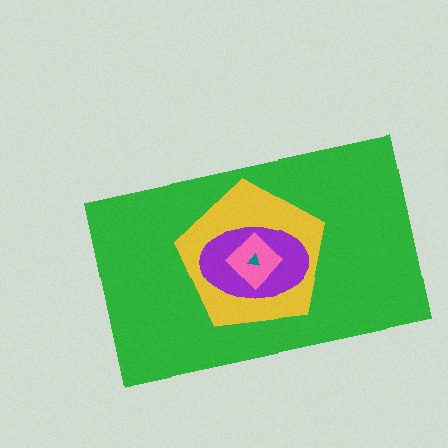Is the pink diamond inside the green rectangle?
Yes.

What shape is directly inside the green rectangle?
The yellow pentagon.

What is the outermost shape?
The green rectangle.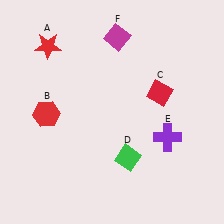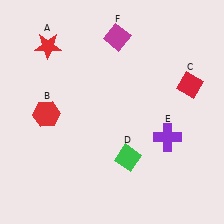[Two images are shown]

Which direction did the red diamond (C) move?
The red diamond (C) moved right.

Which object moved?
The red diamond (C) moved right.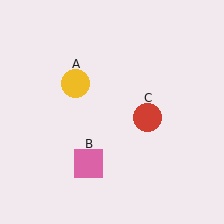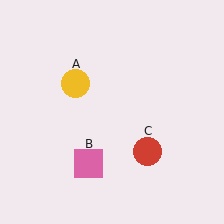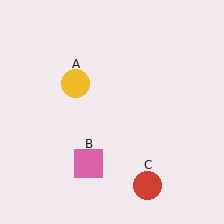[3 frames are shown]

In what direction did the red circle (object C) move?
The red circle (object C) moved down.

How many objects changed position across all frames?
1 object changed position: red circle (object C).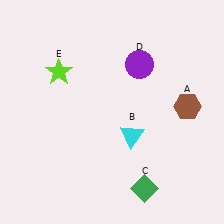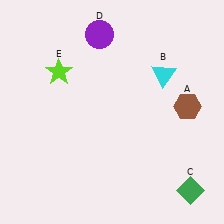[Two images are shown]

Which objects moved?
The objects that moved are: the cyan triangle (B), the green diamond (C), the purple circle (D).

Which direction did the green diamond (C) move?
The green diamond (C) moved right.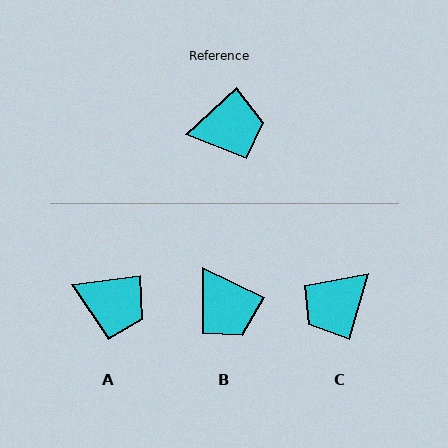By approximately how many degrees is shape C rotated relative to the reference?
Approximately 148 degrees clockwise.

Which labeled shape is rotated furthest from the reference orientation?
C, about 148 degrees away.